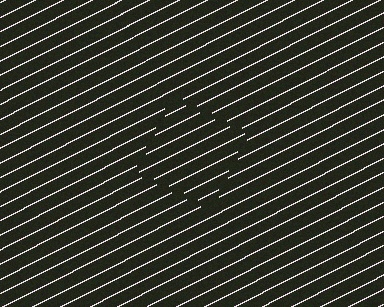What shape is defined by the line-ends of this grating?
An illusory square. The interior of the shape contains the same grating, shifted by half a period — the contour is defined by the phase discontinuity where line-ends from the inner and outer gratings abut.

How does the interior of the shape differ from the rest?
The interior of the shape contains the same grating, shifted by half a period — the contour is defined by the phase discontinuity where line-ends from the inner and outer gratings abut.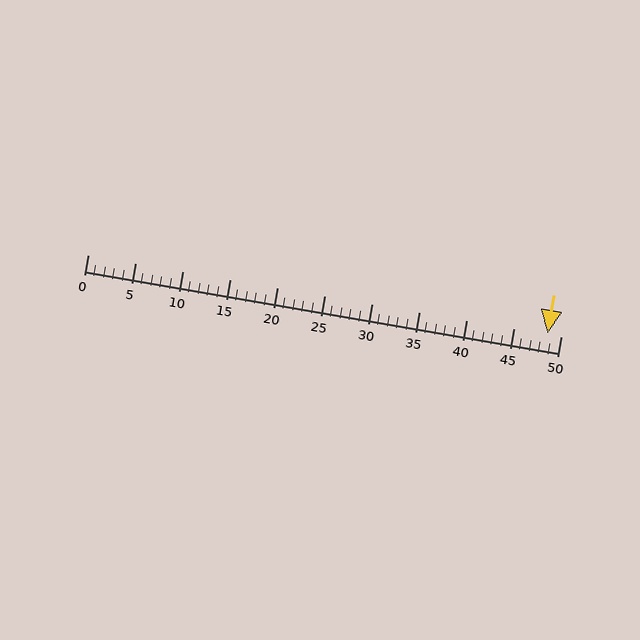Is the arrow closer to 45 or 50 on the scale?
The arrow is closer to 50.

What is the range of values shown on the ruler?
The ruler shows values from 0 to 50.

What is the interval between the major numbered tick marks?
The major tick marks are spaced 5 units apart.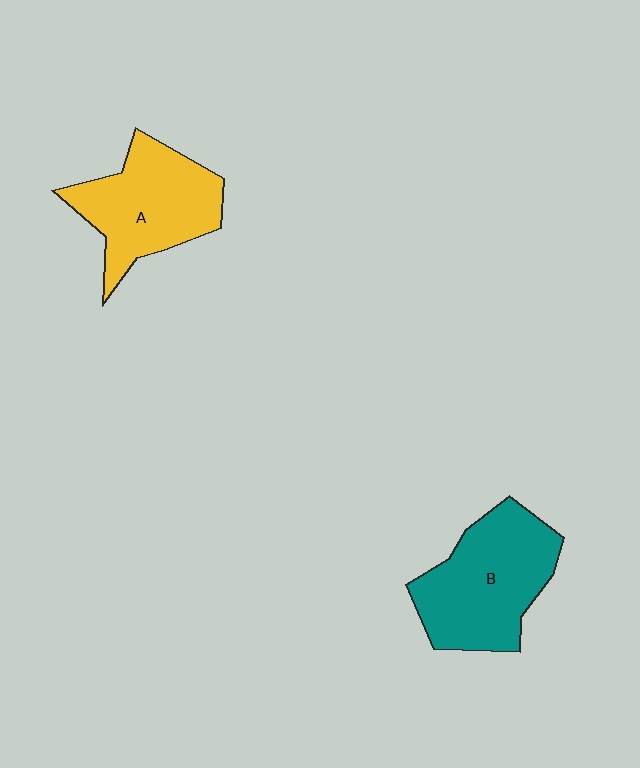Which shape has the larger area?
Shape B (teal).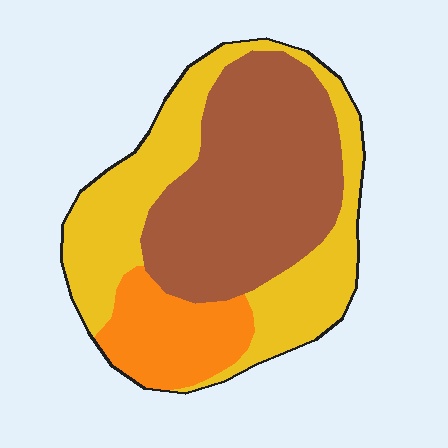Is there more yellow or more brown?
Brown.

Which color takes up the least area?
Orange, at roughly 15%.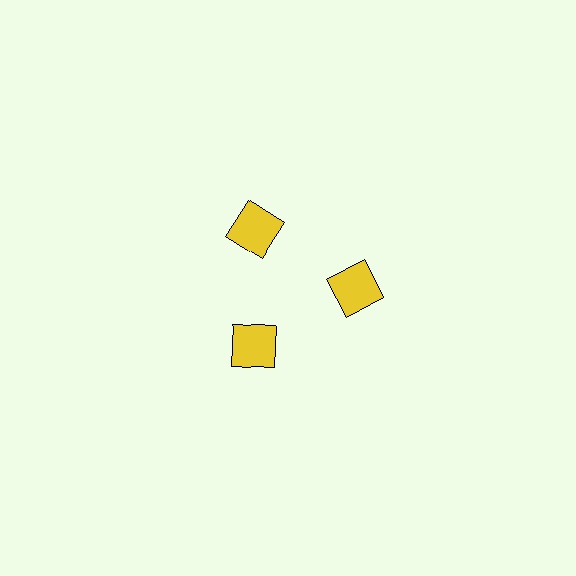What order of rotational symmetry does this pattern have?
This pattern has 3-fold rotational symmetry.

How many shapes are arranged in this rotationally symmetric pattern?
There are 3 shapes, arranged in 3 groups of 1.